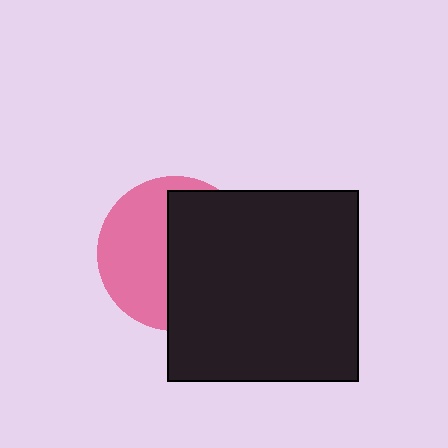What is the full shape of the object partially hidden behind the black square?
The partially hidden object is a pink circle.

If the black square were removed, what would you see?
You would see the complete pink circle.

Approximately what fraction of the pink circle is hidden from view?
Roughly 53% of the pink circle is hidden behind the black square.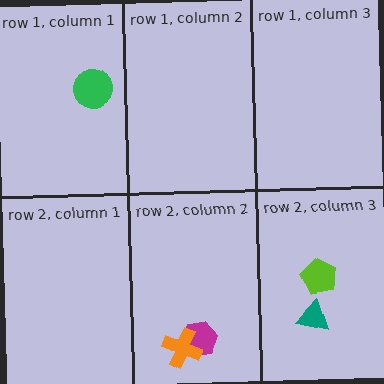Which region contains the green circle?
The row 1, column 1 region.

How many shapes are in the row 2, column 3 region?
2.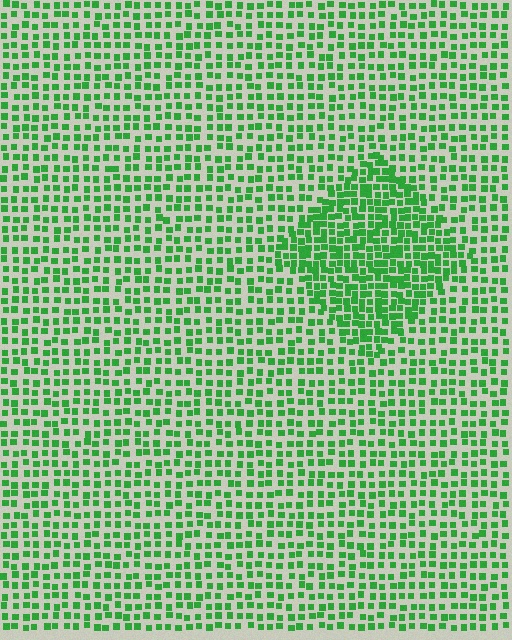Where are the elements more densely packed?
The elements are more densely packed inside the diamond boundary.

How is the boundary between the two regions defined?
The boundary is defined by a change in element density (approximately 1.8x ratio). All elements are the same color, size, and shape.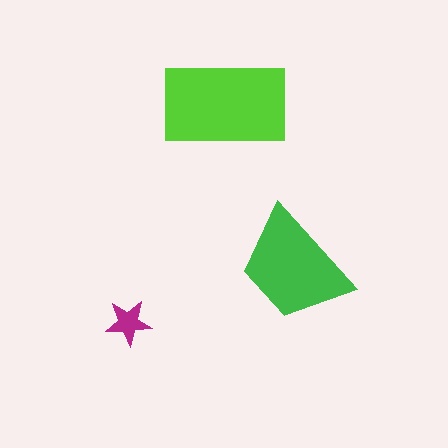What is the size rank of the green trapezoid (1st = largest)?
2nd.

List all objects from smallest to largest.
The magenta star, the green trapezoid, the lime rectangle.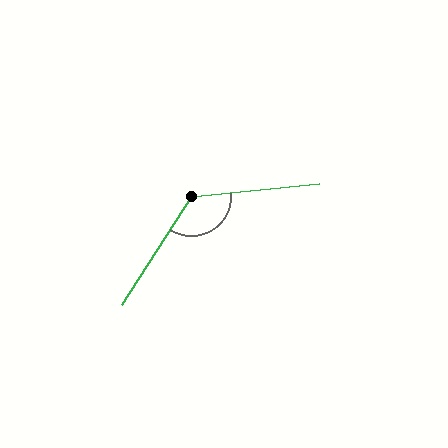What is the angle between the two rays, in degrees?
Approximately 128 degrees.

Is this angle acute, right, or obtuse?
It is obtuse.